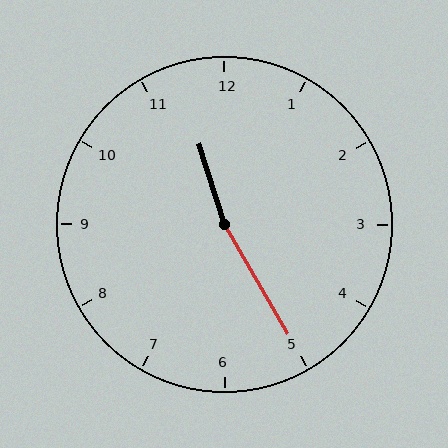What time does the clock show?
11:25.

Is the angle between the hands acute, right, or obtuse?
It is obtuse.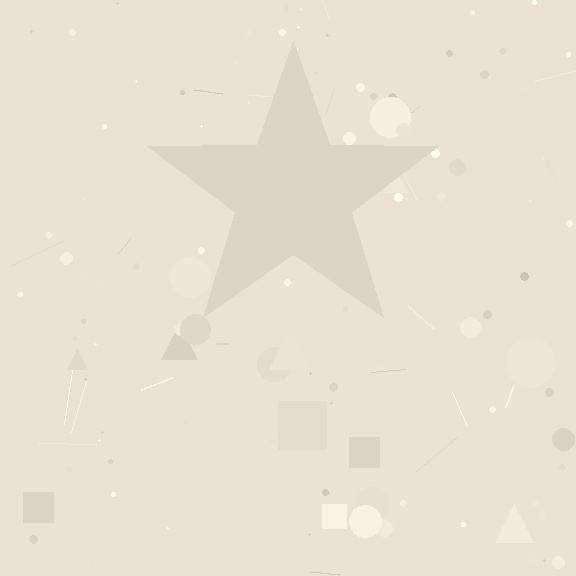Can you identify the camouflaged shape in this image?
The camouflaged shape is a star.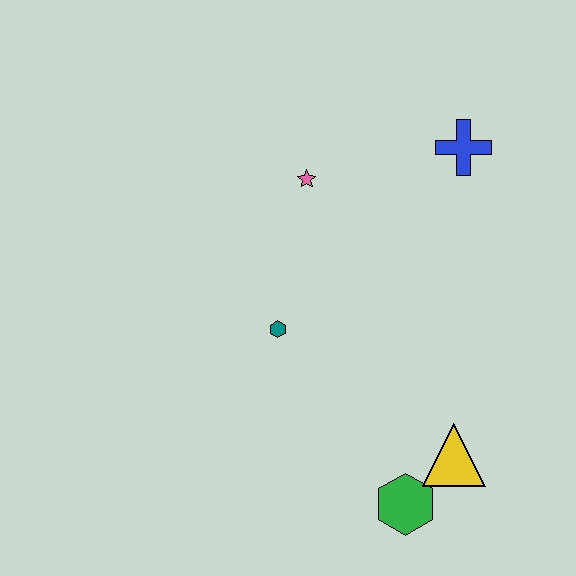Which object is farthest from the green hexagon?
The blue cross is farthest from the green hexagon.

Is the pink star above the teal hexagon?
Yes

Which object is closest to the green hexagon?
The yellow triangle is closest to the green hexagon.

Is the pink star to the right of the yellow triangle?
No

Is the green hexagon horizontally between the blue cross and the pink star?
Yes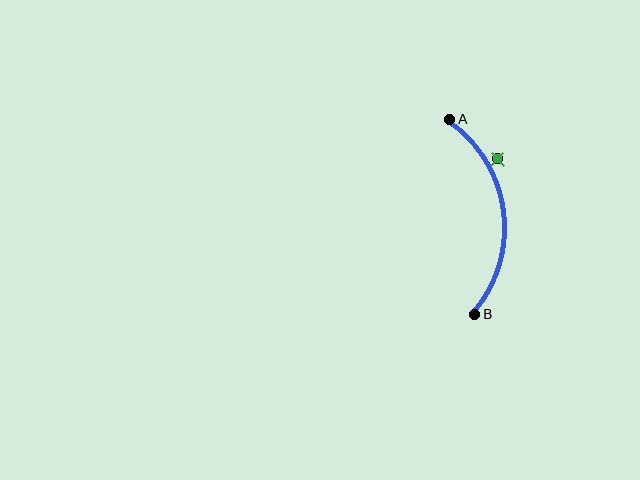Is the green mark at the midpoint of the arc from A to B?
No — the green mark does not lie on the arc at all. It sits slightly outside the curve.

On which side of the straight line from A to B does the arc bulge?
The arc bulges to the right of the straight line connecting A and B.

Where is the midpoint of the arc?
The arc midpoint is the point on the curve farthest from the straight line joining A and B. It sits to the right of that line.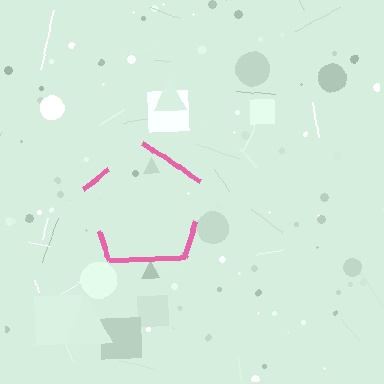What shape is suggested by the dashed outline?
The dashed outline suggests a pentagon.